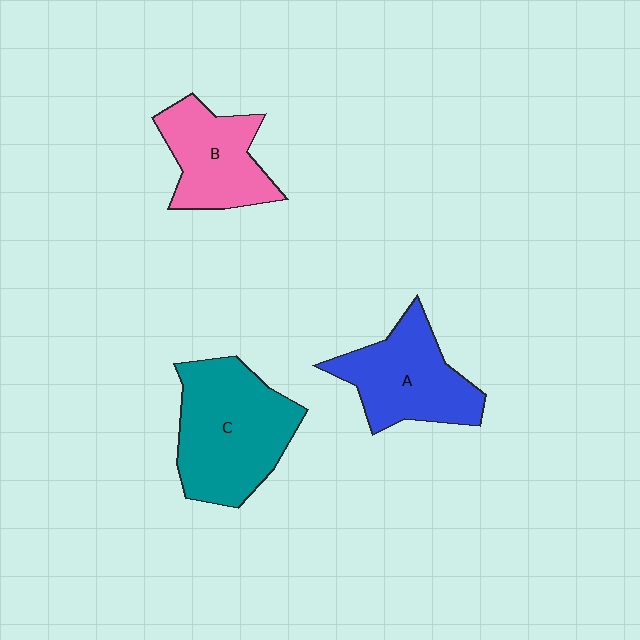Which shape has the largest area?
Shape C (teal).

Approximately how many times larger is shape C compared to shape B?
Approximately 1.5 times.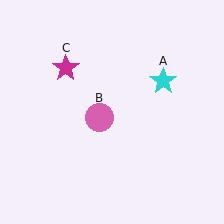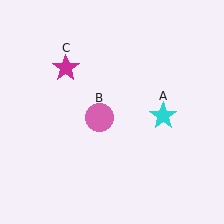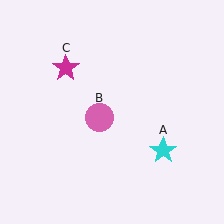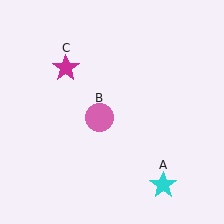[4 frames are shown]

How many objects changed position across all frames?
1 object changed position: cyan star (object A).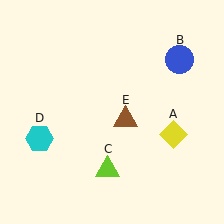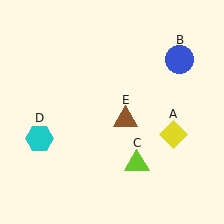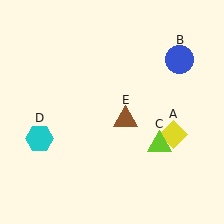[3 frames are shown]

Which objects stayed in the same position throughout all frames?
Yellow diamond (object A) and blue circle (object B) and cyan hexagon (object D) and brown triangle (object E) remained stationary.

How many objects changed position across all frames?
1 object changed position: lime triangle (object C).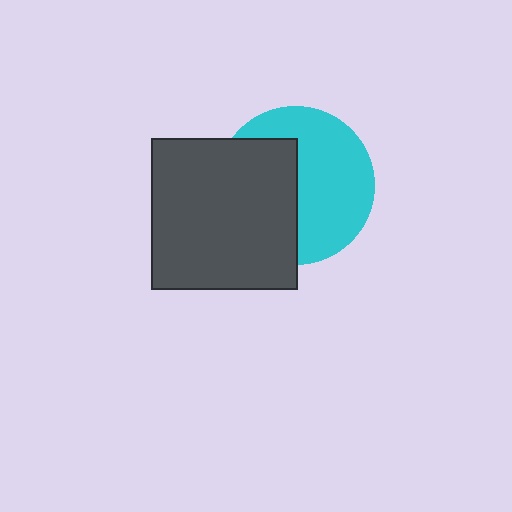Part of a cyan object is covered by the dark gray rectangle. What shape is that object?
It is a circle.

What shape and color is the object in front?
The object in front is a dark gray rectangle.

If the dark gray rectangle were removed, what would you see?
You would see the complete cyan circle.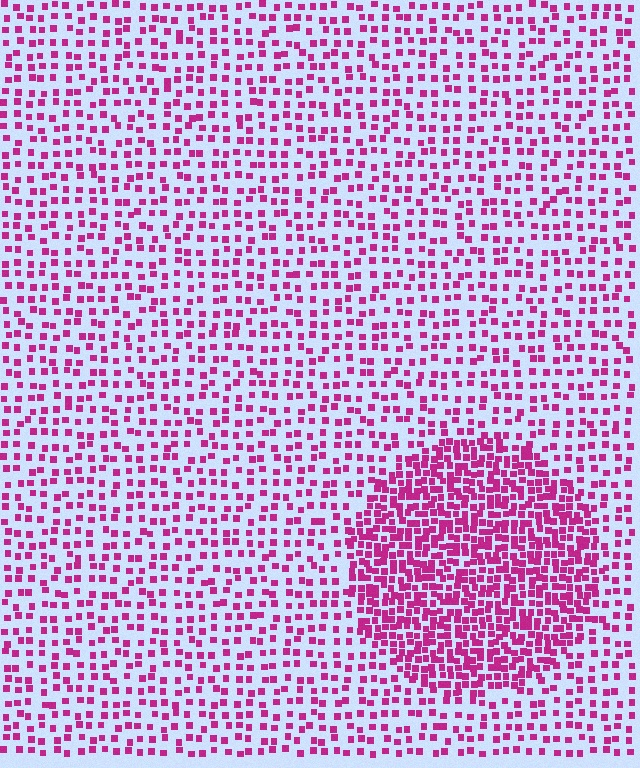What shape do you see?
I see a circle.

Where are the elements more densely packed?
The elements are more densely packed inside the circle boundary.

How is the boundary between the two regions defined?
The boundary is defined by a change in element density (approximately 2.3x ratio). All elements are the same color, size, and shape.